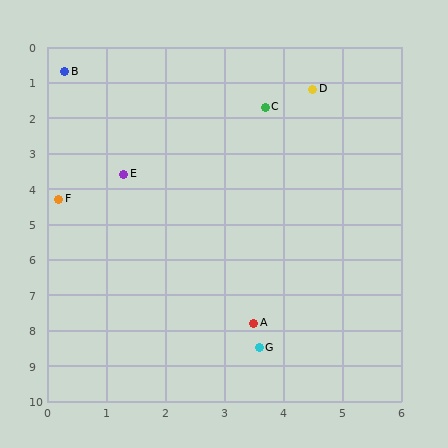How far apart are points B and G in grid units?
Points B and G are about 8.5 grid units apart.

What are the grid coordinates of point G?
Point G is at approximately (3.6, 8.5).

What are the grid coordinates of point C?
Point C is at approximately (3.7, 1.7).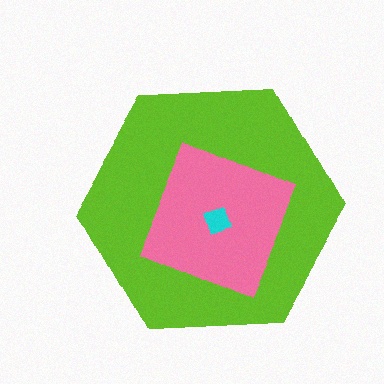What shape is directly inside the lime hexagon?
The pink square.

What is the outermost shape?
The lime hexagon.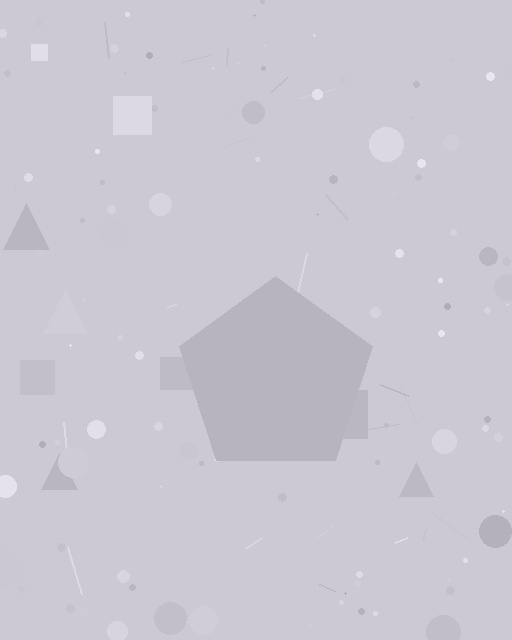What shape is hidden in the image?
A pentagon is hidden in the image.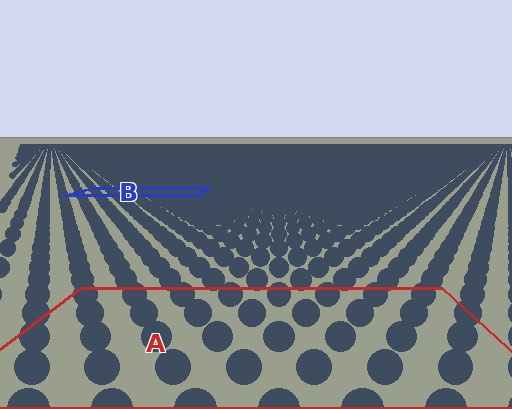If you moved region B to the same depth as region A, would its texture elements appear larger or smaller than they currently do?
They would appear larger. At a closer depth, the same texture elements are projected at a bigger on-screen size.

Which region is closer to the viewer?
Region A is closer. The texture elements there are larger and more spread out.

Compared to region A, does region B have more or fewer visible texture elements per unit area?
Region B has more texture elements per unit area — they are packed more densely because it is farther away.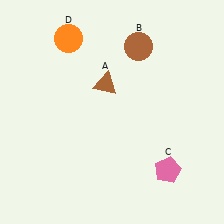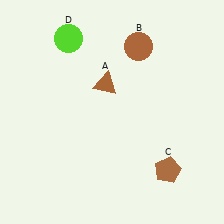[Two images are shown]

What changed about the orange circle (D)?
In Image 1, D is orange. In Image 2, it changed to lime.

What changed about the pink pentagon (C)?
In Image 1, C is pink. In Image 2, it changed to brown.